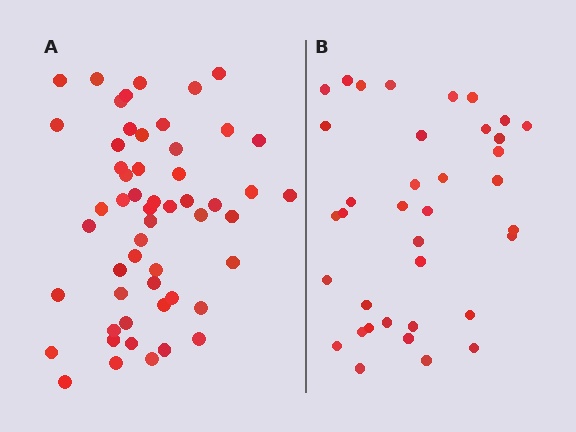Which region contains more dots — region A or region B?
Region A (the left region) has more dots.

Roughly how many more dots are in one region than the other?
Region A has approximately 15 more dots than region B.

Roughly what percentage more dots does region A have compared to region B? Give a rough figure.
About 45% more.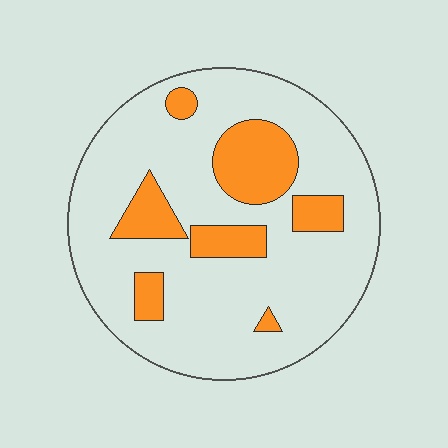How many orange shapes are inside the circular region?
7.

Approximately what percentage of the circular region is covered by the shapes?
Approximately 20%.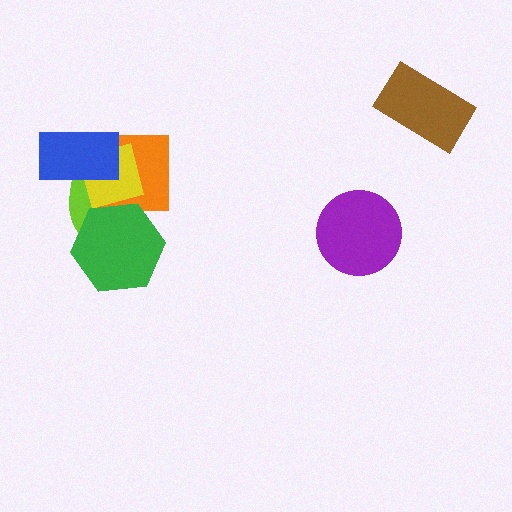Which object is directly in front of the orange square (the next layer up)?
The yellow square is directly in front of the orange square.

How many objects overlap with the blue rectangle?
3 objects overlap with the blue rectangle.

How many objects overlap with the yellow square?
3 objects overlap with the yellow square.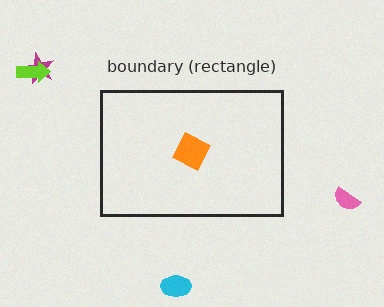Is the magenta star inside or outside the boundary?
Outside.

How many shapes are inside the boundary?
1 inside, 4 outside.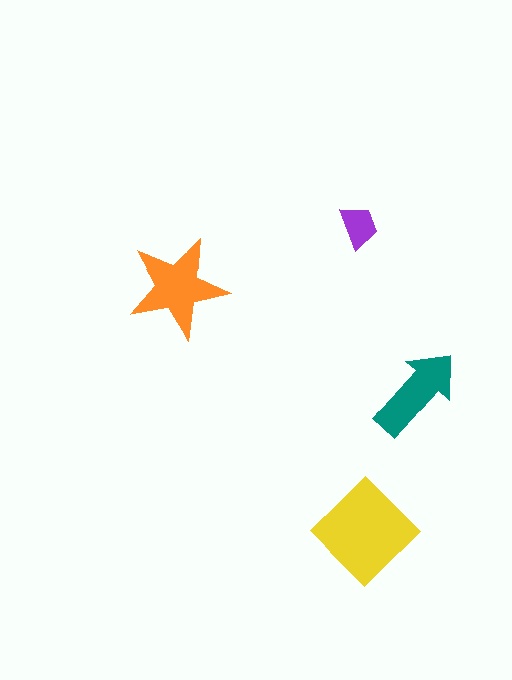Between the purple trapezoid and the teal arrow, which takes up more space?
The teal arrow.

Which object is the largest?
The yellow diamond.